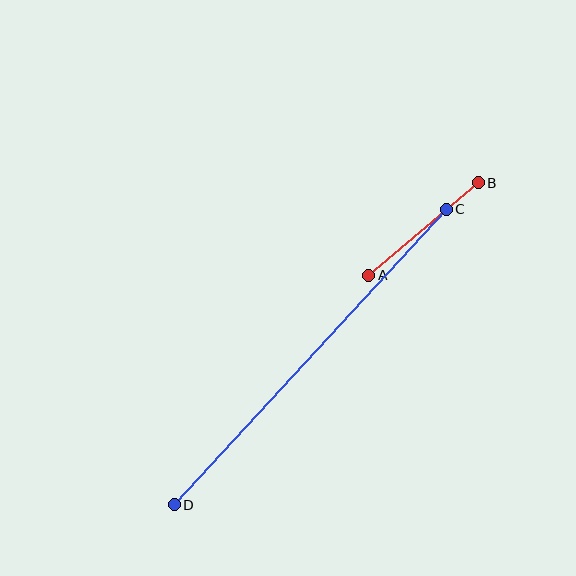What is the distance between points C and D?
The distance is approximately 401 pixels.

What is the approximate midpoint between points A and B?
The midpoint is at approximately (423, 229) pixels.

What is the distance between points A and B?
The distance is approximately 143 pixels.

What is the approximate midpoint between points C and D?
The midpoint is at approximately (310, 357) pixels.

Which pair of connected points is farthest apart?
Points C and D are farthest apart.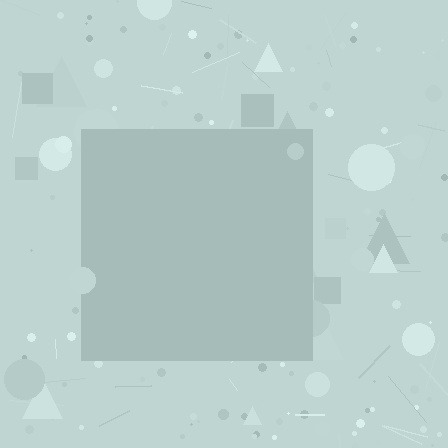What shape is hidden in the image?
A square is hidden in the image.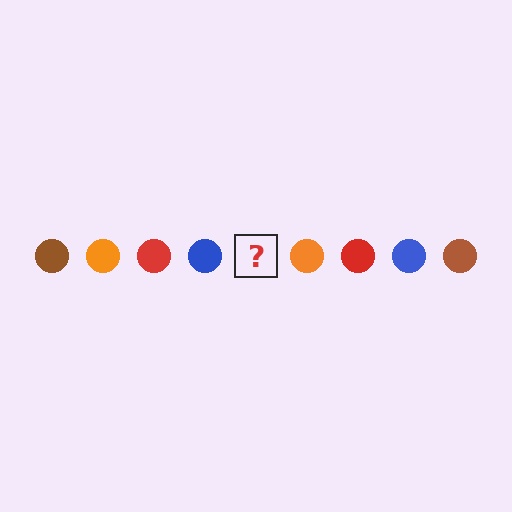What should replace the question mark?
The question mark should be replaced with a brown circle.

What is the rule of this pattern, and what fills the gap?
The rule is that the pattern cycles through brown, orange, red, blue circles. The gap should be filled with a brown circle.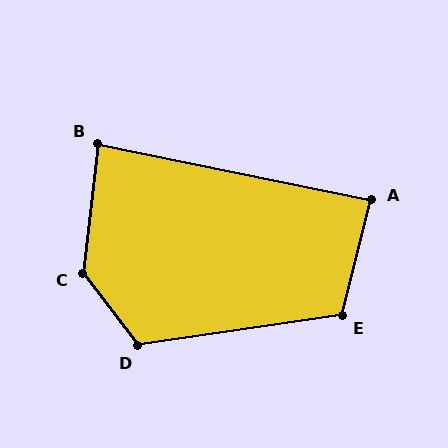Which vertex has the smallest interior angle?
B, at approximately 85 degrees.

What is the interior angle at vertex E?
Approximately 113 degrees (obtuse).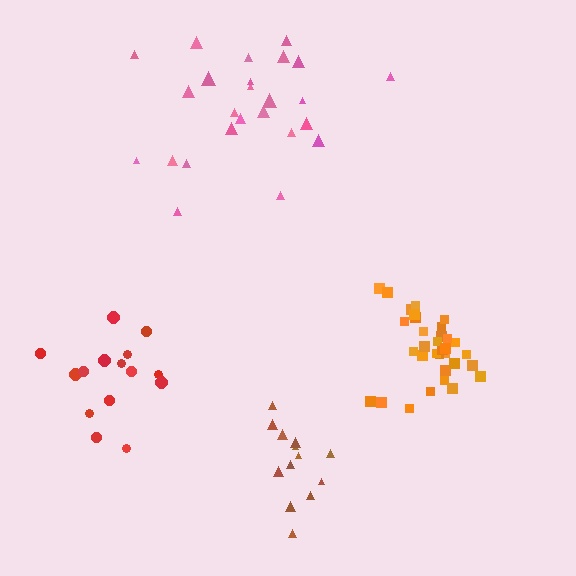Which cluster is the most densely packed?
Orange.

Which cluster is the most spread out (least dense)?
Pink.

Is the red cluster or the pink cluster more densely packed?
Red.